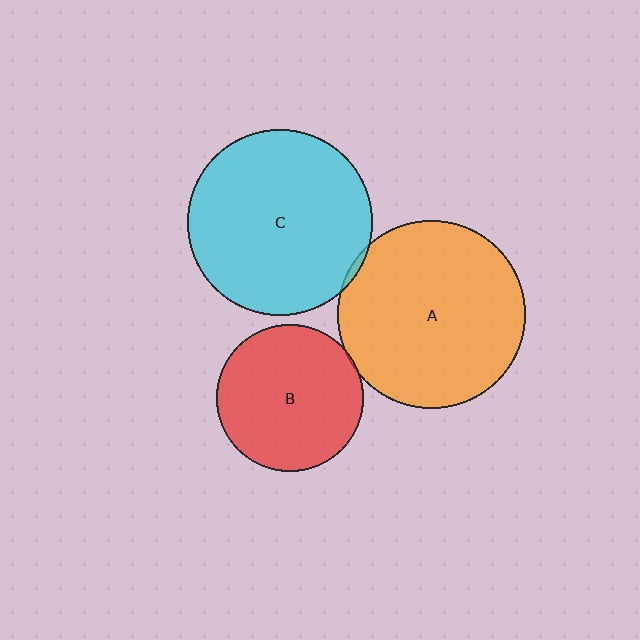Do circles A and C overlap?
Yes.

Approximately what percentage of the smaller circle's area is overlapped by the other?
Approximately 5%.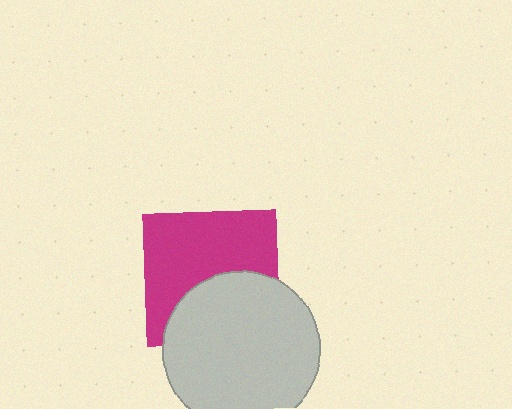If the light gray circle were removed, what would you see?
You would see the complete magenta square.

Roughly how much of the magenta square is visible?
About half of it is visible (roughly 60%).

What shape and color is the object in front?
The object in front is a light gray circle.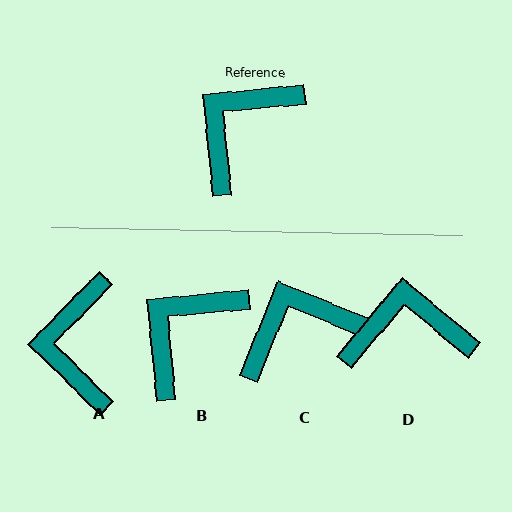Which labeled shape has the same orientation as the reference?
B.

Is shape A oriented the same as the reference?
No, it is off by about 40 degrees.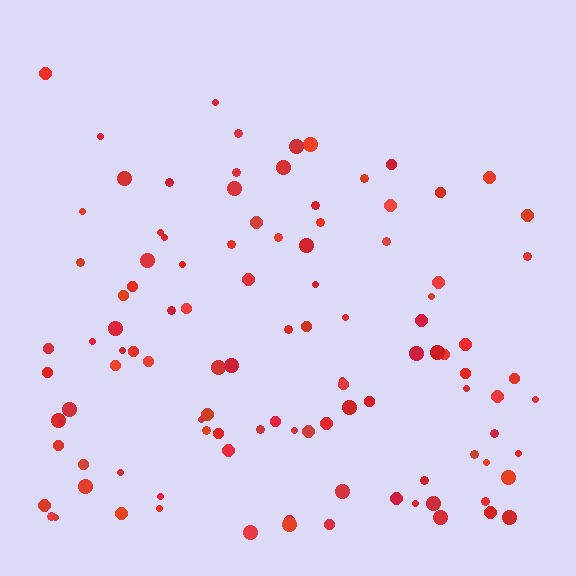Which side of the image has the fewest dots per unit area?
The top.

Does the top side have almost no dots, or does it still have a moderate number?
Still a moderate number, just noticeably fewer than the bottom.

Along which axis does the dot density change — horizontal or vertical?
Vertical.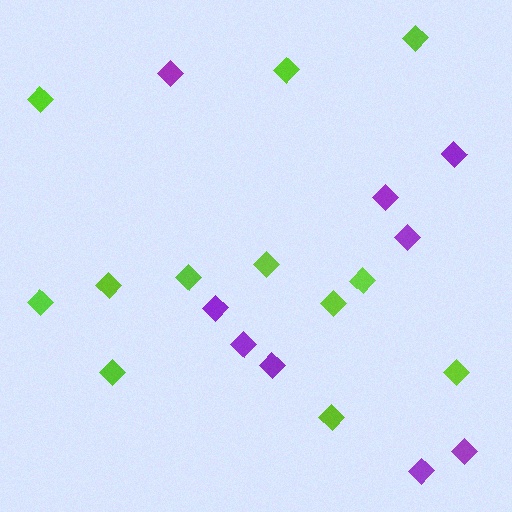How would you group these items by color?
There are 2 groups: one group of lime diamonds (12) and one group of purple diamonds (9).